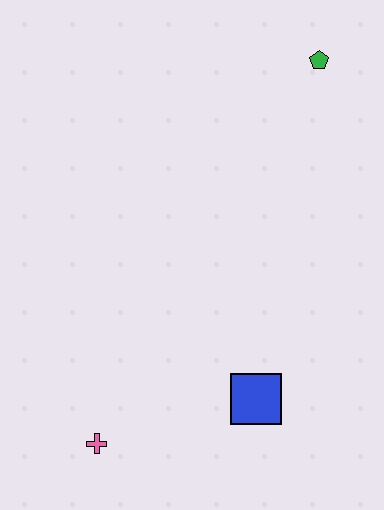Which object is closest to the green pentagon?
The blue square is closest to the green pentagon.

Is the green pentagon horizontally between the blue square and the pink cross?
No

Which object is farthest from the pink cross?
The green pentagon is farthest from the pink cross.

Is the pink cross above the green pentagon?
No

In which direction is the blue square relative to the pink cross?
The blue square is to the right of the pink cross.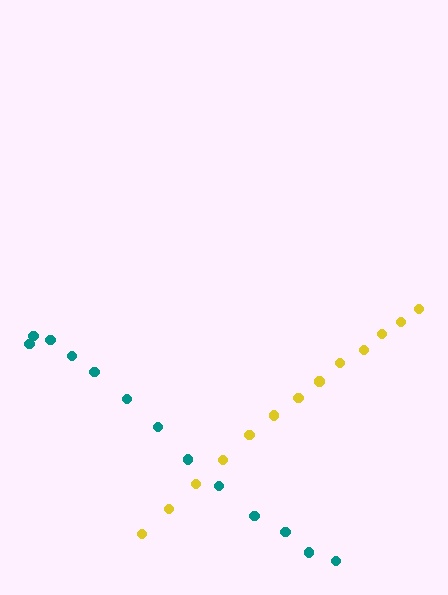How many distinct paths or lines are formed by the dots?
There are 2 distinct paths.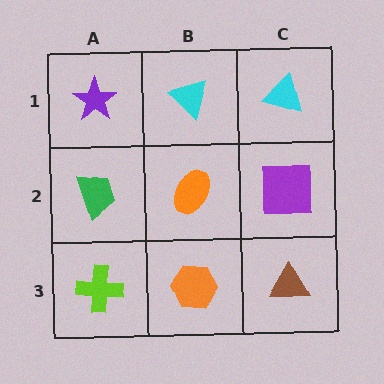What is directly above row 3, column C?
A purple square.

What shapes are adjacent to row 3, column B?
An orange ellipse (row 2, column B), a lime cross (row 3, column A), a brown triangle (row 3, column C).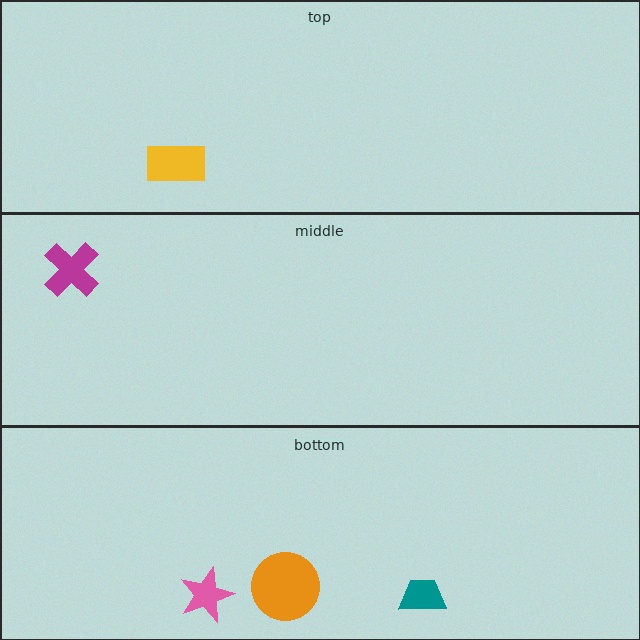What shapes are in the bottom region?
The orange circle, the pink star, the teal trapezoid.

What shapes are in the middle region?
The magenta cross.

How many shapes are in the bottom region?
3.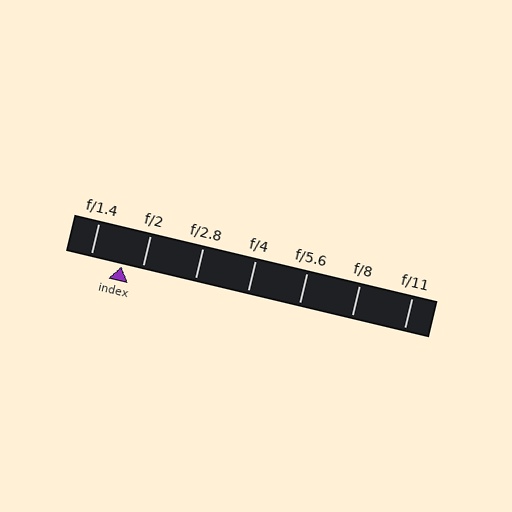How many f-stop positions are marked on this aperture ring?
There are 7 f-stop positions marked.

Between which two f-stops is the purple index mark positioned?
The index mark is between f/1.4 and f/2.